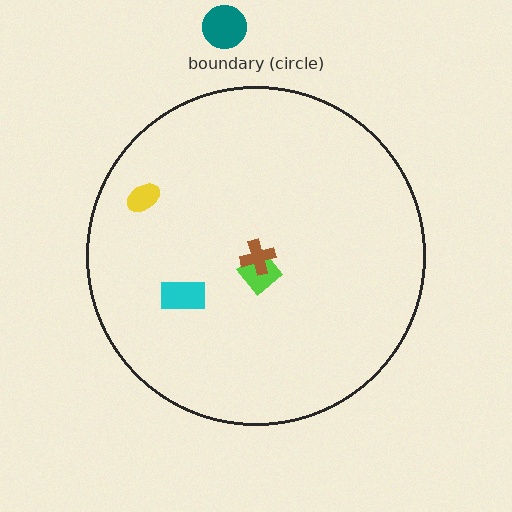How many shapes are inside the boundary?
4 inside, 1 outside.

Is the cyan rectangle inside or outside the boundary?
Inside.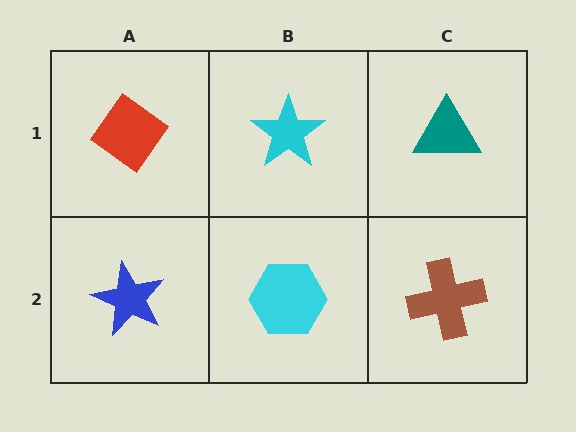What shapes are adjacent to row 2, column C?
A teal triangle (row 1, column C), a cyan hexagon (row 2, column B).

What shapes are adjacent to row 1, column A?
A blue star (row 2, column A), a cyan star (row 1, column B).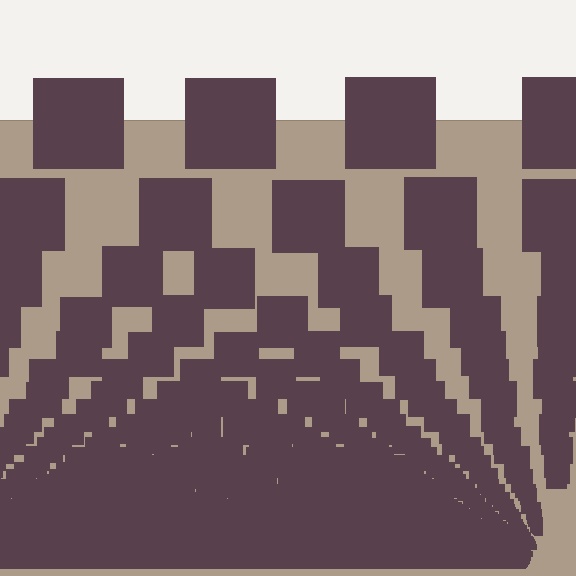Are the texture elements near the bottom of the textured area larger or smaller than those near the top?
Smaller. The gradient is inverted — elements near the bottom are smaller and denser.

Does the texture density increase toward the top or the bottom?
Density increases toward the bottom.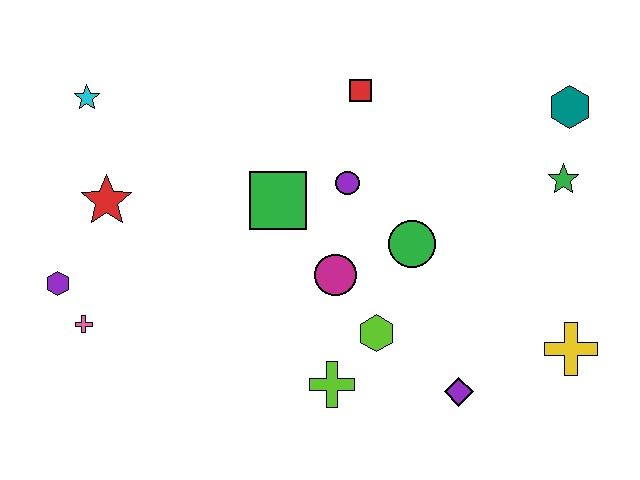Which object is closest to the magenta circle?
The lime hexagon is closest to the magenta circle.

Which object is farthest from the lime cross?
The cyan star is farthest from the lime cross.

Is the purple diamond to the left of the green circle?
No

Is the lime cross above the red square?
No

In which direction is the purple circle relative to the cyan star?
The purple circle is to the right of the cyan star.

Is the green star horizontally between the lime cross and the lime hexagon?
No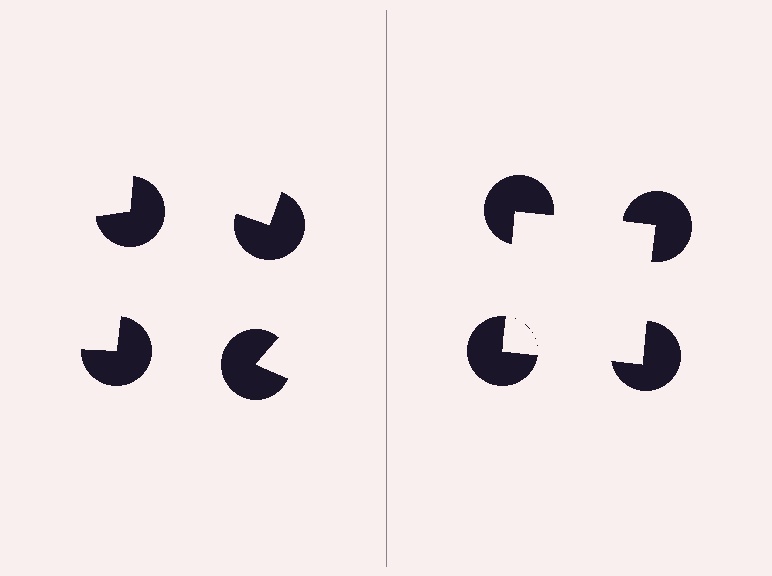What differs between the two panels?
The pac-man discs are positioned identically on both sides; only the wedge orientations differ. On the right they align to a square; on the left they are misaligned.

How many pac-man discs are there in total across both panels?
8 — 4 on each side.